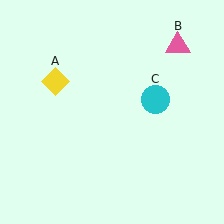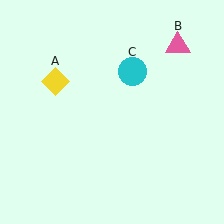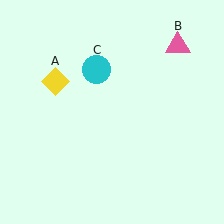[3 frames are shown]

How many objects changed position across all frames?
1 object changed position: cyan circle (object C).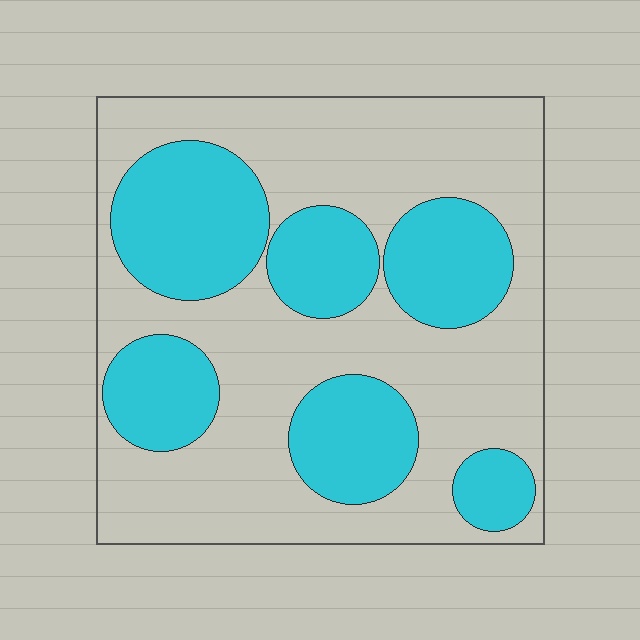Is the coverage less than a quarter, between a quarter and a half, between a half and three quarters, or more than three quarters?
Between a quarter and a half.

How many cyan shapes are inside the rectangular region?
6.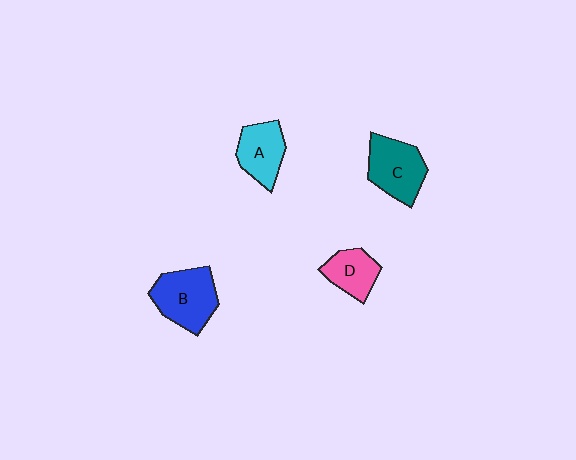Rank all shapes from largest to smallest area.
From largest to smallest: B (blue), C (teal), A (cyan), D (pink).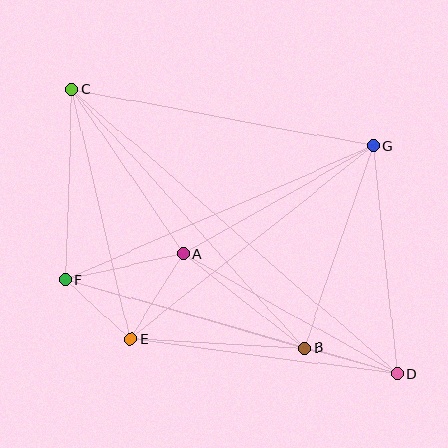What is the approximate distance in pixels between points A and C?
The distance between A and C is approximately 199 pixels.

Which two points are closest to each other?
Points E and F are closest to each other.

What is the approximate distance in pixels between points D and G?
The distance between D and G is approximately 229 pixels.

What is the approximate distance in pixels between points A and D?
The distance between A and D is approximately 245 pixels.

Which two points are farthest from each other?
Points C and D are farthest from each other.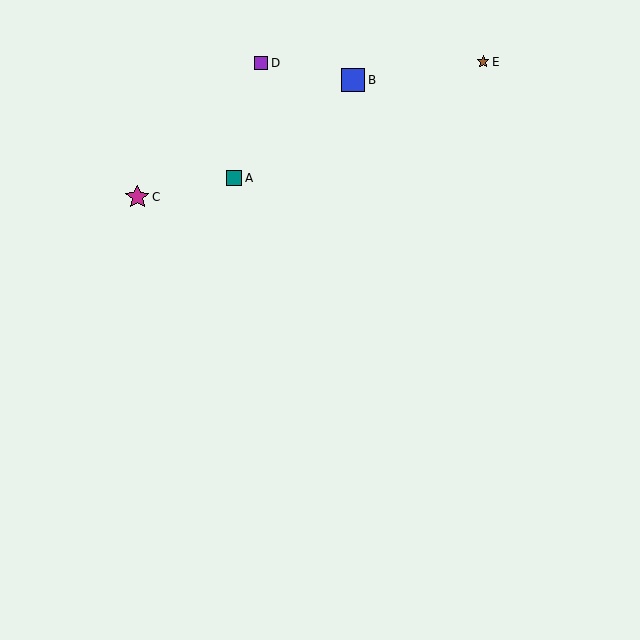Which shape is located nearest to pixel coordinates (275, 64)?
The purple square (labeled D) at (261, 63) is nearest to that location.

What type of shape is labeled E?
Shape E is a brown star.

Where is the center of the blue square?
The center of the blue square is at (353, 80).